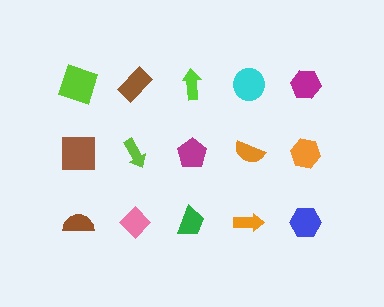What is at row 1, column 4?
A cyan circle.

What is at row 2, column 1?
A brown square.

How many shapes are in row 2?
5 shapes.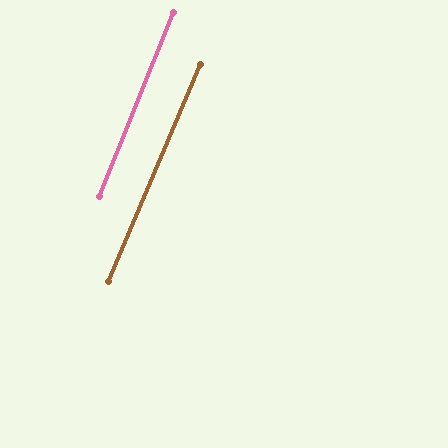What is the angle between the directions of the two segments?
Approximately 1 degree.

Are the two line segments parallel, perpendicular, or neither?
Parallel — their directions differ by only 1.1°.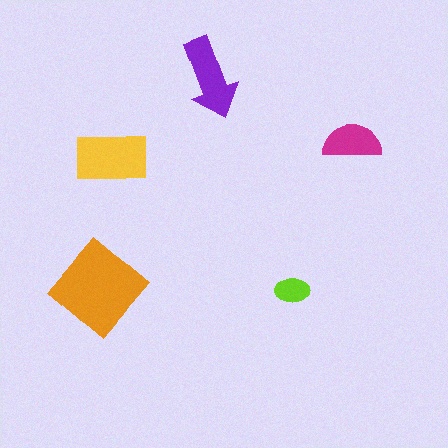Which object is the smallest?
The lime ellipse.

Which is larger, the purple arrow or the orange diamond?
The orange diamond.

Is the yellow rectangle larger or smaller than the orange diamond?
Smaller.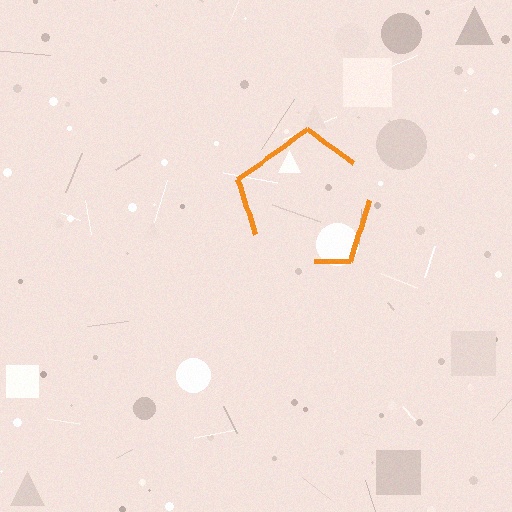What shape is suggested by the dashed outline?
The dashed outline suggests a pentagon.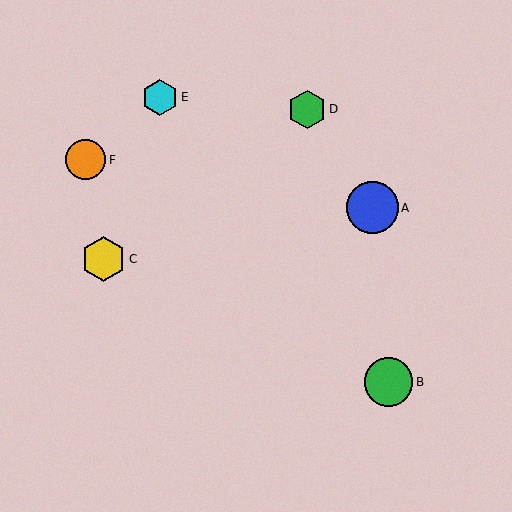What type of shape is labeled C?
Shape C is a yellow hexagon.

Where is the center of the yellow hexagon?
The center of the yellow hexagon is at (103, 259).